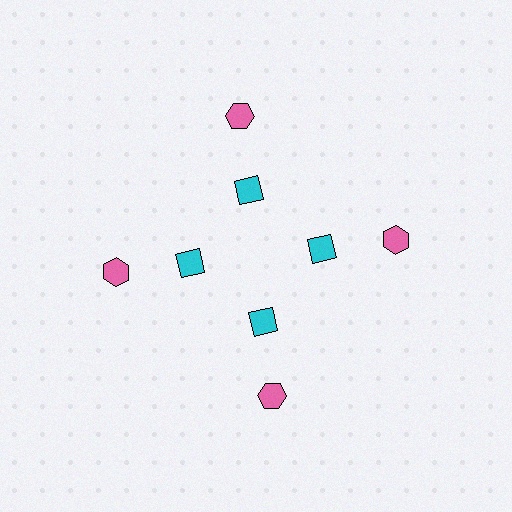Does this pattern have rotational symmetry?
Yes, this pattern has 4-fold rotational symmetry. It looks the same after rotating 90 degrees around the center.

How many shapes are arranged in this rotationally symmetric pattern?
There are 8 shapes, arranged in 4 groups of 2.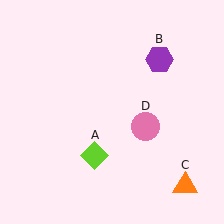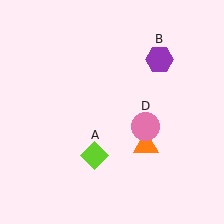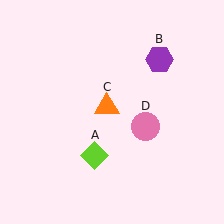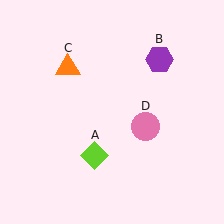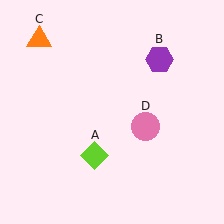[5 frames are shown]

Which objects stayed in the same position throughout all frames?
Lime diamond (object A) and purple hexagon (object B) and pink circle (object D) remained stationary.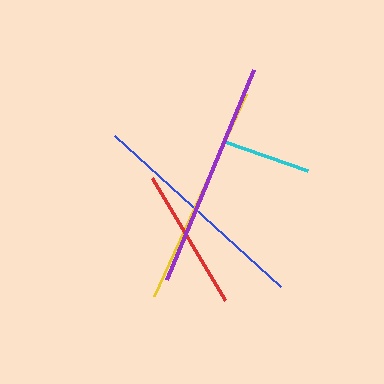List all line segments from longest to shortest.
From longest to shortest: purple, blue, yellow, red, cyan.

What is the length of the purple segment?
The purple segment is approximately 228 pixels long.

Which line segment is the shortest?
The cyan line is the shortest at approximately 88 pixels.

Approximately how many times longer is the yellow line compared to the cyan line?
The yellow line is approximately 2.5 times the length of the cyan line.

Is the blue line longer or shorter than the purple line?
The purple line is longer than the blue line.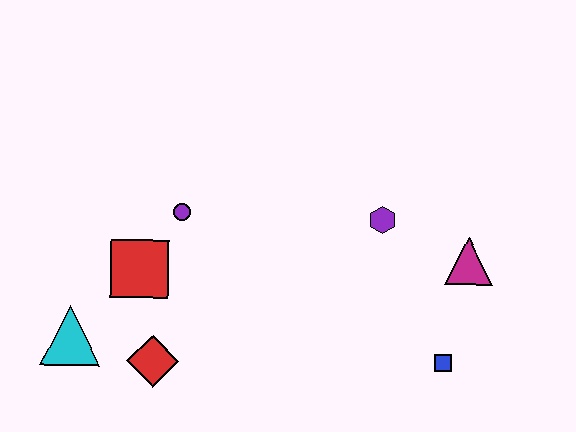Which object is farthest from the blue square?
The cyan triangle is farthest from the blue square.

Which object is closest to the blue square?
The magenta triangle is closest to the blue square.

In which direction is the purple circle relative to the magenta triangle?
The purple circle is to the left of the magenta triangle.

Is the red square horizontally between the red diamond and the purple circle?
No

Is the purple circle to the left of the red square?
No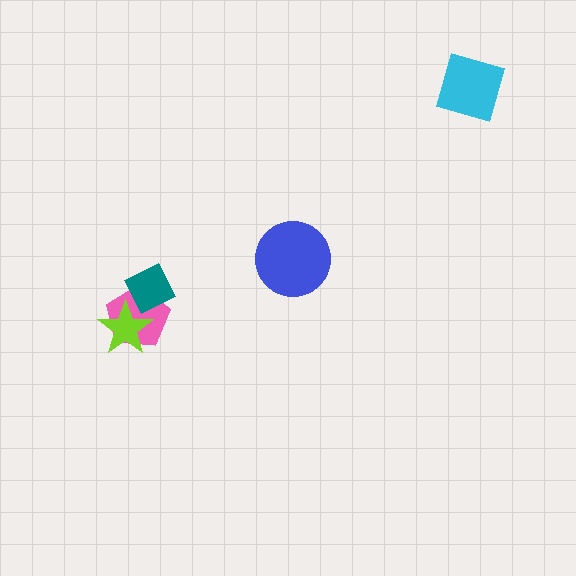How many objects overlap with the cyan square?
0 objects overlap with the cyan square.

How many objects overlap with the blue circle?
0 objects overlap with the blue circle.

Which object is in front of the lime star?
The teal diamond is in front of the lime star.